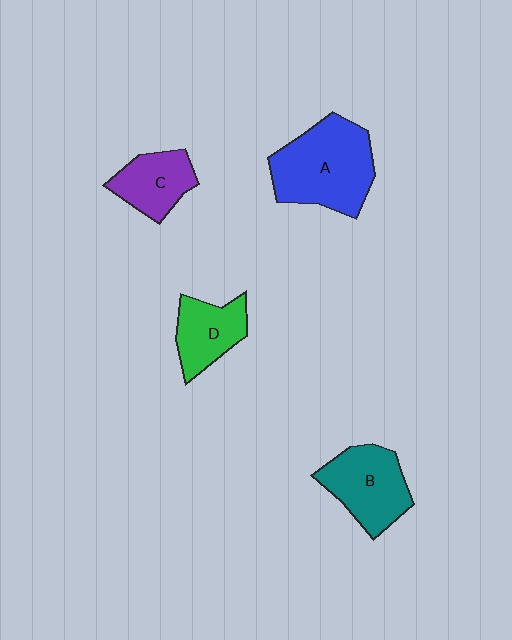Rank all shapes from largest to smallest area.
From largest to smallest: A (blue), B (teal), D (green), C (purple).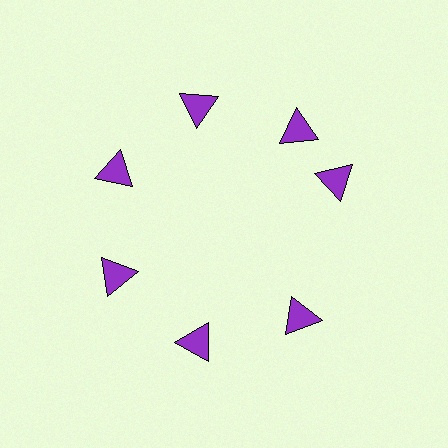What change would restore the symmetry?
The symmetry would be restored by rotating it back into even spacing with its neighbors so that all 7 triangles sit at equal angles and equal distance from the center.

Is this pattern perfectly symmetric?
No. The 7 purple triangles are arranged in a ring, but one element near the 3 o'clock position is rotated out of alignment along the ring, breaking the 7-fold rotational symmetry.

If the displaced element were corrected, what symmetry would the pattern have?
It would have 7-fold rotational symmetry — the pattern would map onto itself every 51 degrees.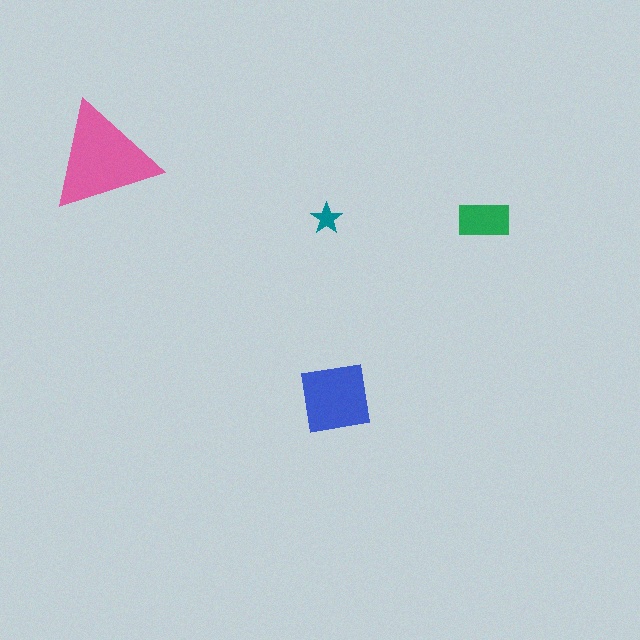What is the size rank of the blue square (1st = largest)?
2nd.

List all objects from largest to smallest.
The pink triangle, the blue square, the green rectangle, the teal star.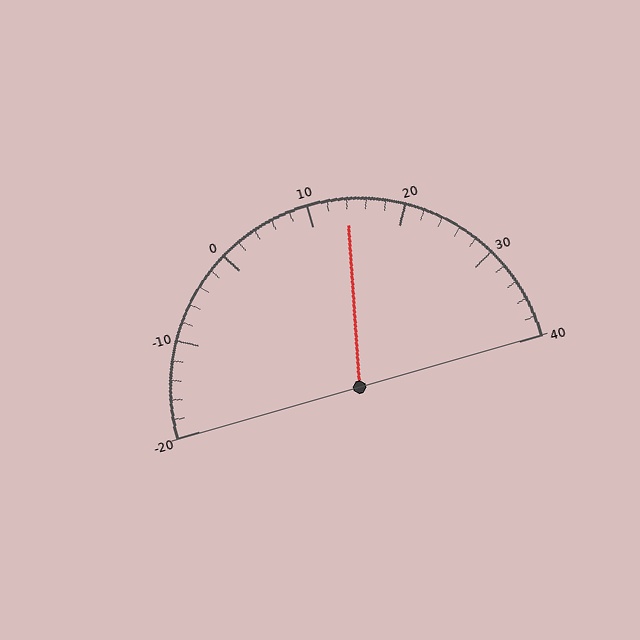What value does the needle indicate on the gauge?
The needle indicates approximately 14.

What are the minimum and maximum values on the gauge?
The gauge ranges from -20 to 40.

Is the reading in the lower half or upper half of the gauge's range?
The reading is in the upper half of the range (-20 to 40).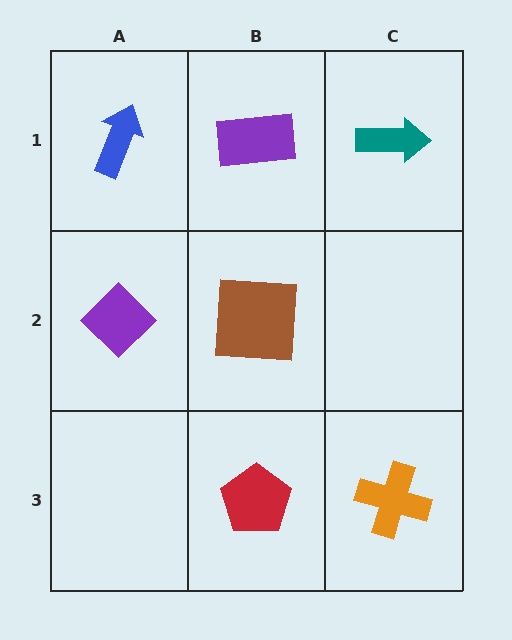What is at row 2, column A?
A purple diamond.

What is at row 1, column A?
A blue arrow.